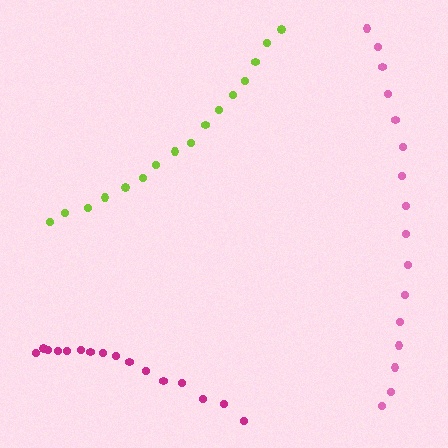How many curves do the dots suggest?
There are 3 distinct paths.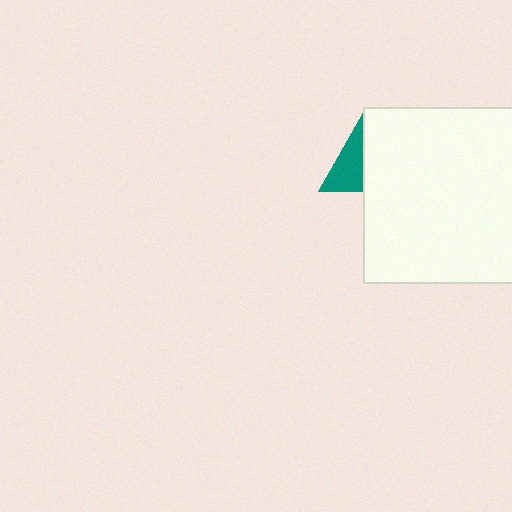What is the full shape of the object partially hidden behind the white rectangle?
The partially hidden object is a teal triangle.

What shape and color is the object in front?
The object in front is a white rectangle.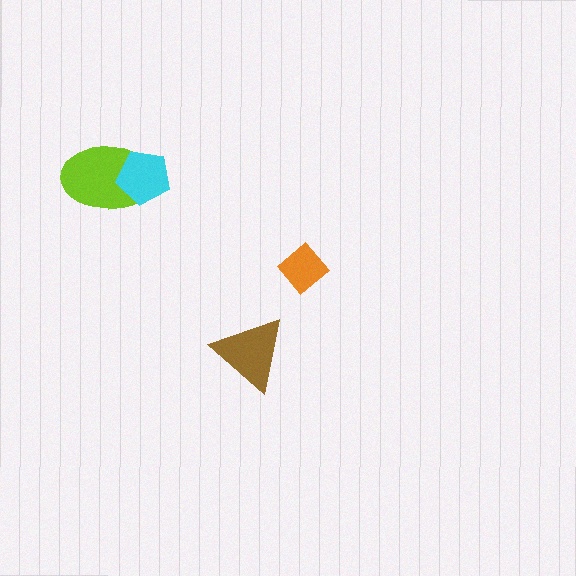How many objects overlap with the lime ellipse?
1 object overlaps with the lime ellipse.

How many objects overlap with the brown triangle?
0 objects overlap with the brown triangle.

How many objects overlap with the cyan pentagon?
1 object overlaps with the cyan pentagon.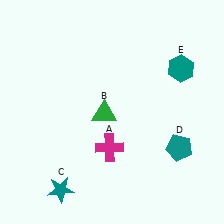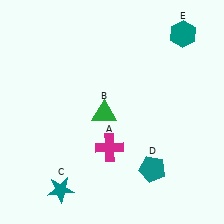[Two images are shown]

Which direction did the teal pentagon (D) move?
The teal pentagon (D) moved left.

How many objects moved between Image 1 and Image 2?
2 objects moved between the two images.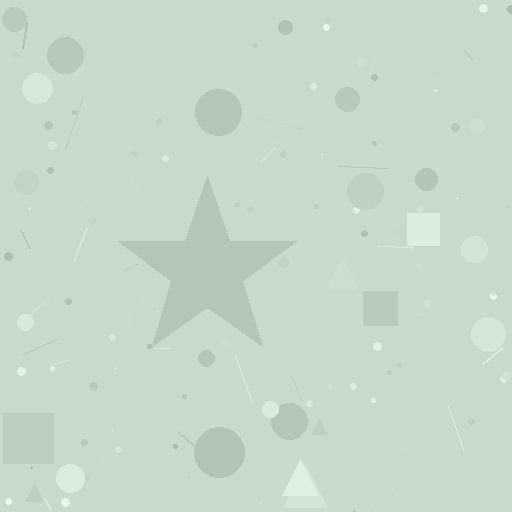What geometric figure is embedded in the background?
A star is embedded in the background.